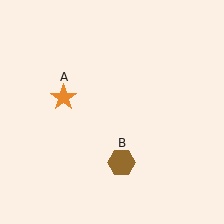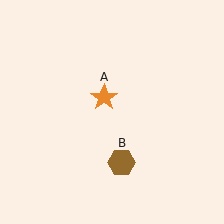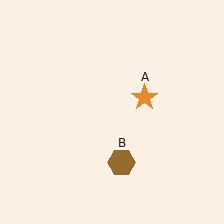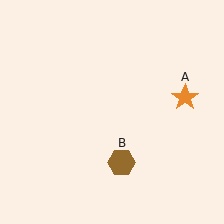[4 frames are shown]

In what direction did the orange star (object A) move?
The orange star (object A) moved right.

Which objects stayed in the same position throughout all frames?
Brown hexagon (object B) remained stationary.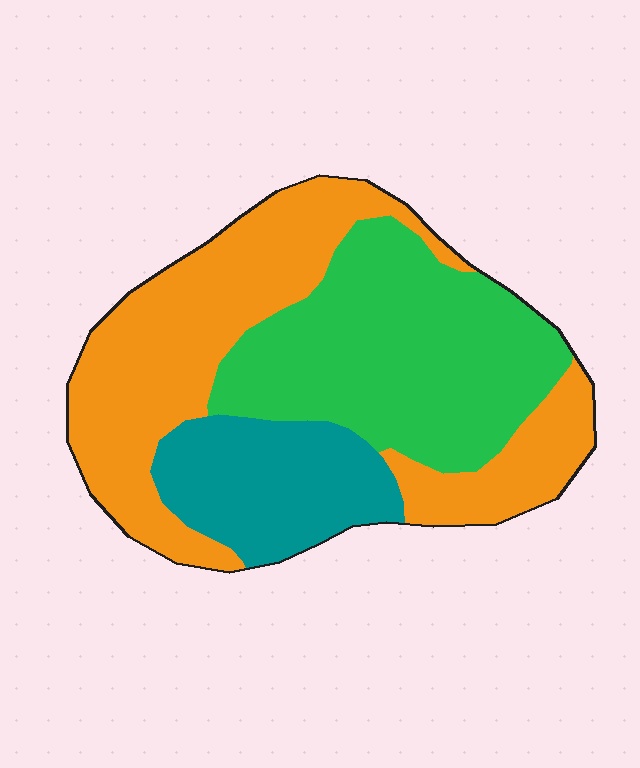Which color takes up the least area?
Teal, at roughly 20%.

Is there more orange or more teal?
Orange.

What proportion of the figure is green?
Green covers around 35% of the figure.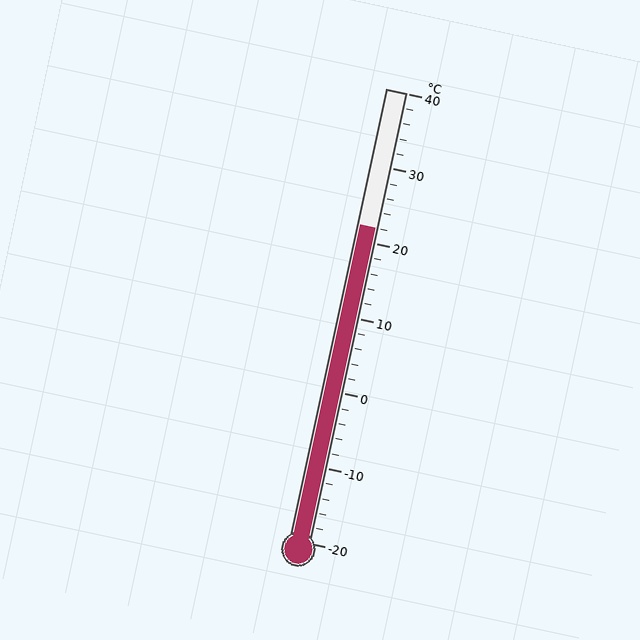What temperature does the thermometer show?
The thermometer shows approximately 22°C.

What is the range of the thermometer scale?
The thermometer scale ranges from -20°C to 40°C.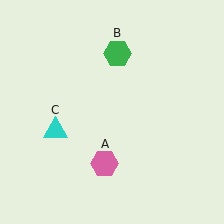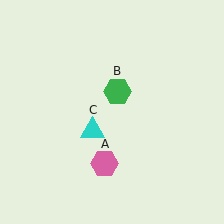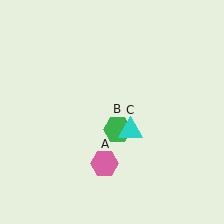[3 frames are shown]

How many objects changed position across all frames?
2 objects changed position: green hexagon (object B), cyan triangle (object C).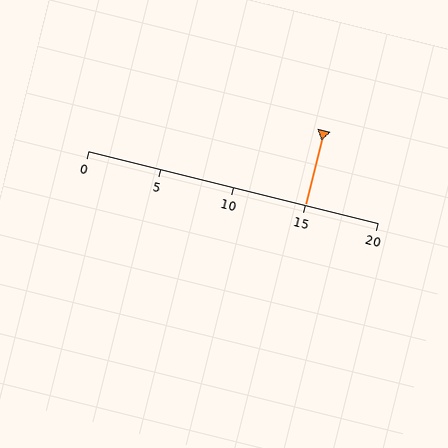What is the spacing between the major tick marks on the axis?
The major ticks are spaced 5 apart.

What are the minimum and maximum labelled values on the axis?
The axis runs from 0 to 20.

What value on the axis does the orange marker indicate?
The marker indicates approximately 15.